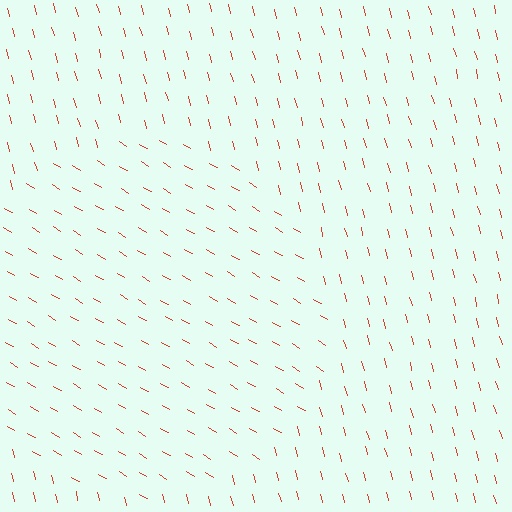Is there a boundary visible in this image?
Yes, there is a texture boundary formed by a change in line orientation.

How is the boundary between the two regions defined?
The boundary is defined purely by a change in line orientation (approximately 45 degrees difference). All lines are the same color and thickness.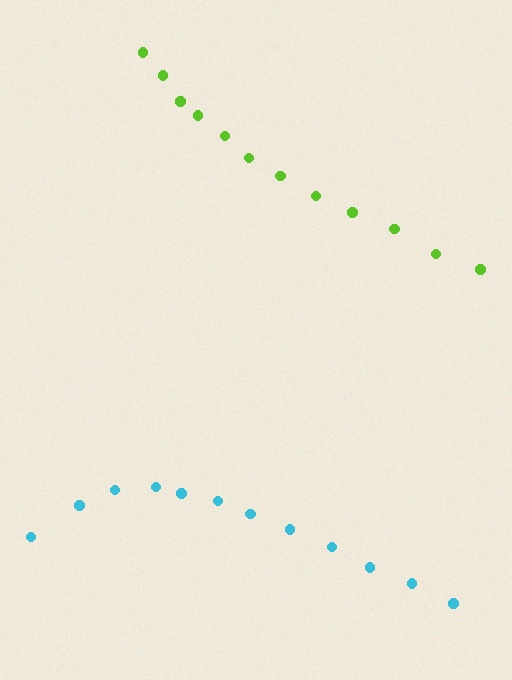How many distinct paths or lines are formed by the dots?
There are 2 distinct paths.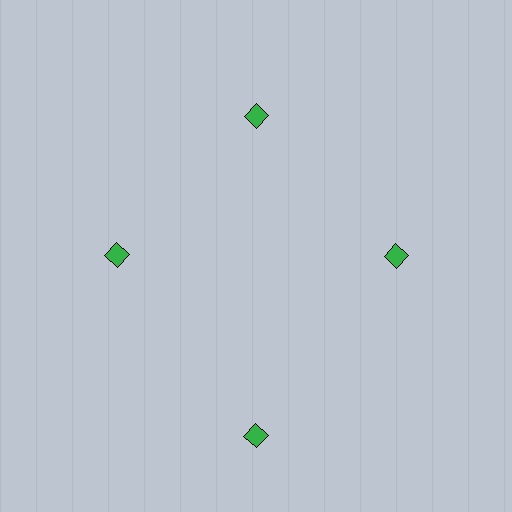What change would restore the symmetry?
The symmetry would be restored by moving it inward, back onto the ring so that all 4 diamonds sit at equal angles and equal distance from the center.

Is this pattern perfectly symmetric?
No. The 4 green diamonds are arranged in a ring, but one element near the 6 o'clock position is pushed outward from the center, breaking the 4-fold rotational symmetry.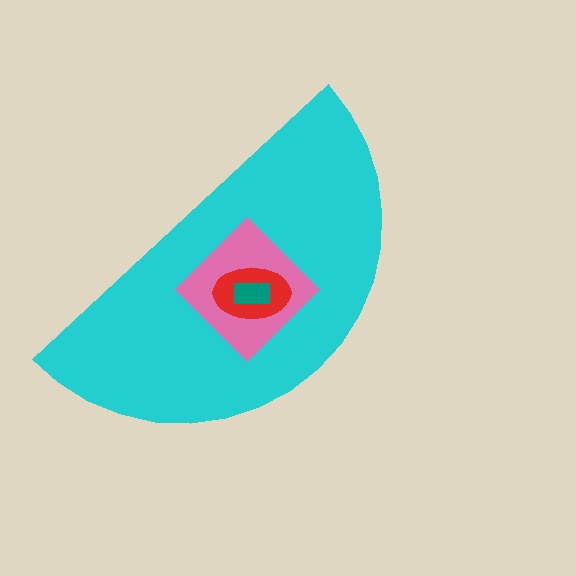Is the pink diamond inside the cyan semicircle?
Yes.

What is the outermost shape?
The cyan semicircle.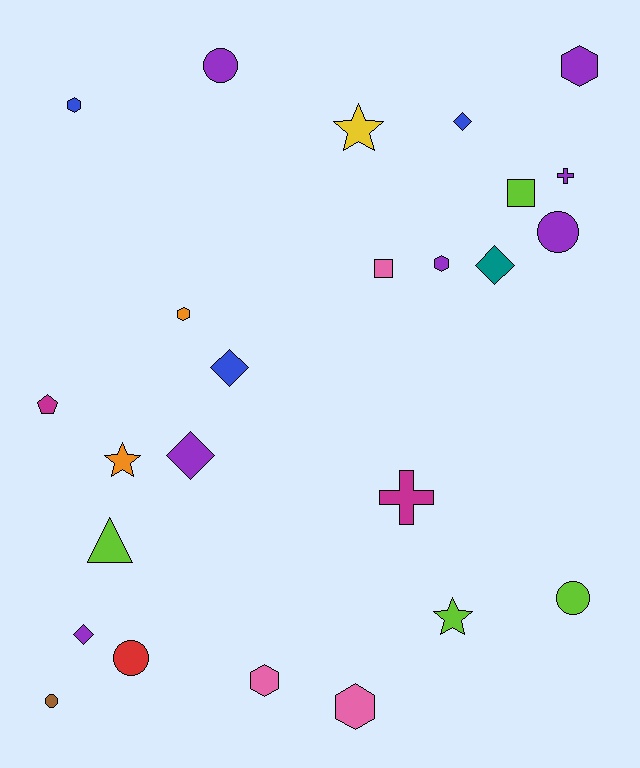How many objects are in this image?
There are 25 objects.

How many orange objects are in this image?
There are 2 orange objects.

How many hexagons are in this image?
There are 6 hexagons.